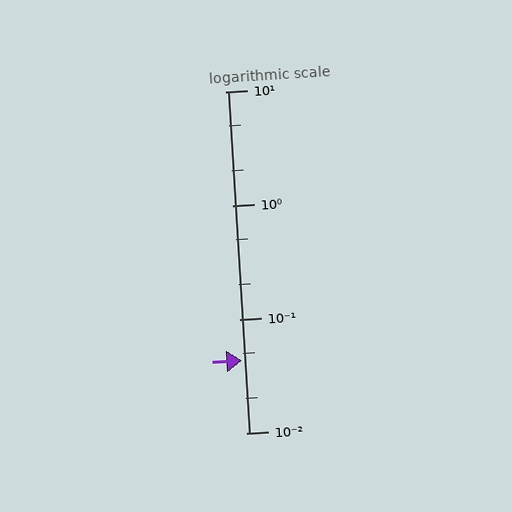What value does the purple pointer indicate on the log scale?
The pointer indicates approximately 0.043.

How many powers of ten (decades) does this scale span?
The scale spans 3 decades, from 0.01 to 10.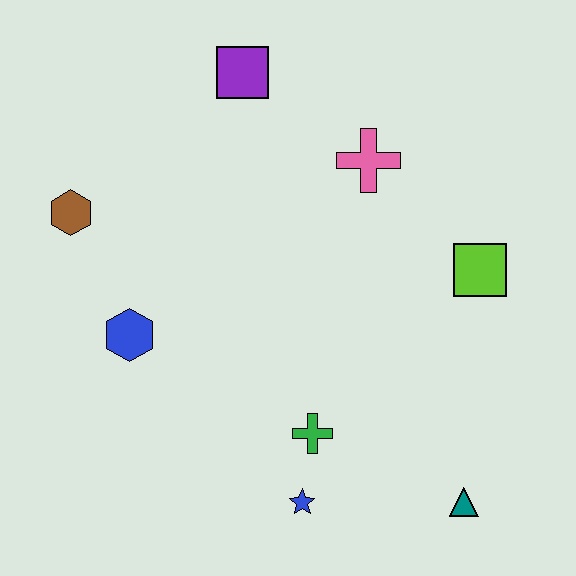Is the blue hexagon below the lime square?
Yes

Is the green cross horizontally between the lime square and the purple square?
Yes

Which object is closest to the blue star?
The green cross is closest to the blue star.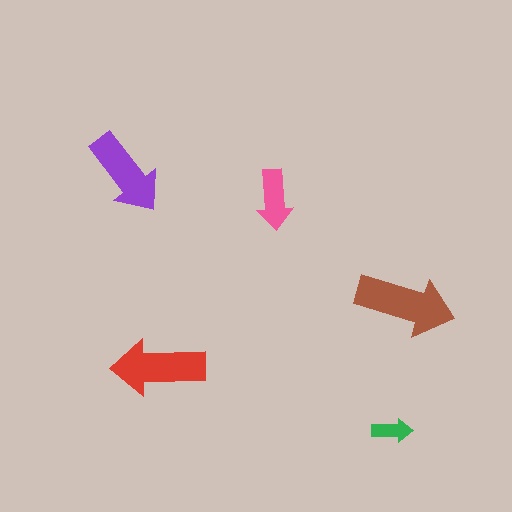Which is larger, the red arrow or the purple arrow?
The red one.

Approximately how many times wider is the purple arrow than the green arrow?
About 2 times wider.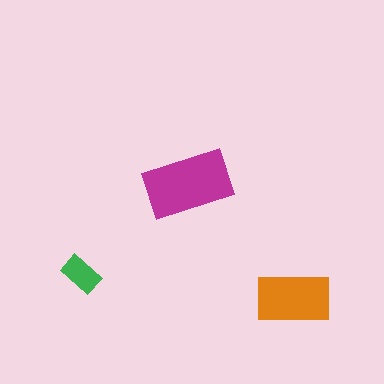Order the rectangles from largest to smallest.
the magenta one, the orange one, the green one.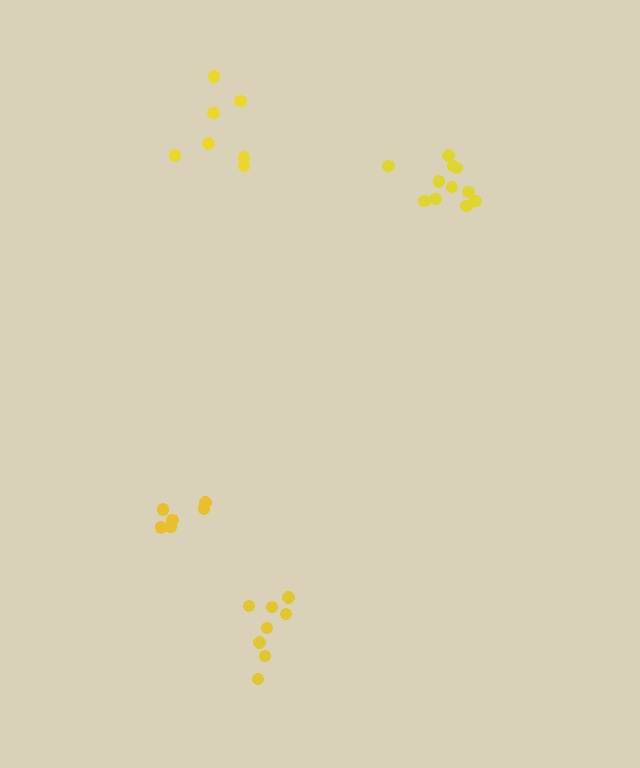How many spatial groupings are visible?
There are 4 spatial groupings.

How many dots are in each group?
Group 1: 11 dots, Group 2: 7 dots, Group 3: 8 dots, Group 4: 6 dots (32 total).